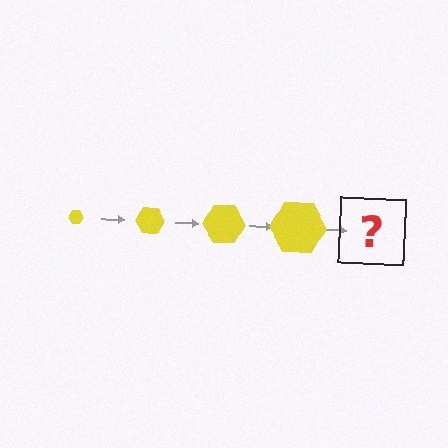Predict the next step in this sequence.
The next step is a yellow hexagon, larger than the previous one.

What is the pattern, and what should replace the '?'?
The pattern is that the hexagon gets progressively larger each step. The '?' should be a yellow hexagon, larger than the previous one.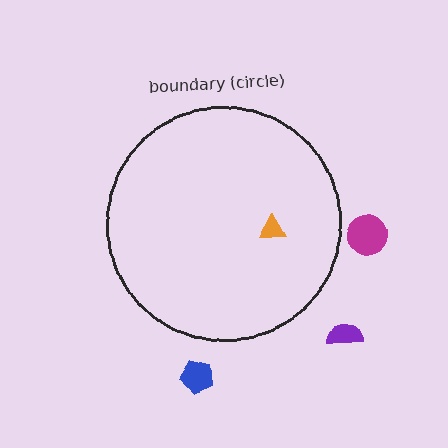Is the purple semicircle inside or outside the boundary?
Outside.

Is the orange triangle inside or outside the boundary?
Inside.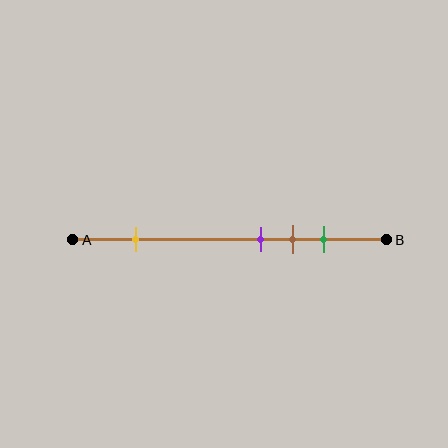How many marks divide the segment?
There are 4 marks dividing the segment.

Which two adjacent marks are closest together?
The purple and brown marks are the closest adjacent pair.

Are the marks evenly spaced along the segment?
No, the marks are not evenly spaced.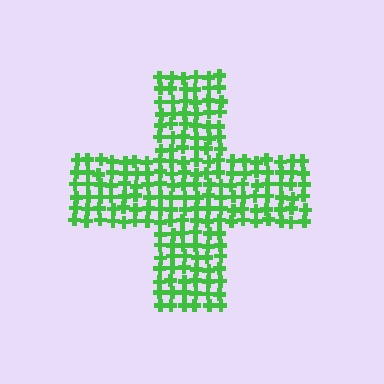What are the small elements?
The small elements are crosses.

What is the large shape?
The large shape is a cross.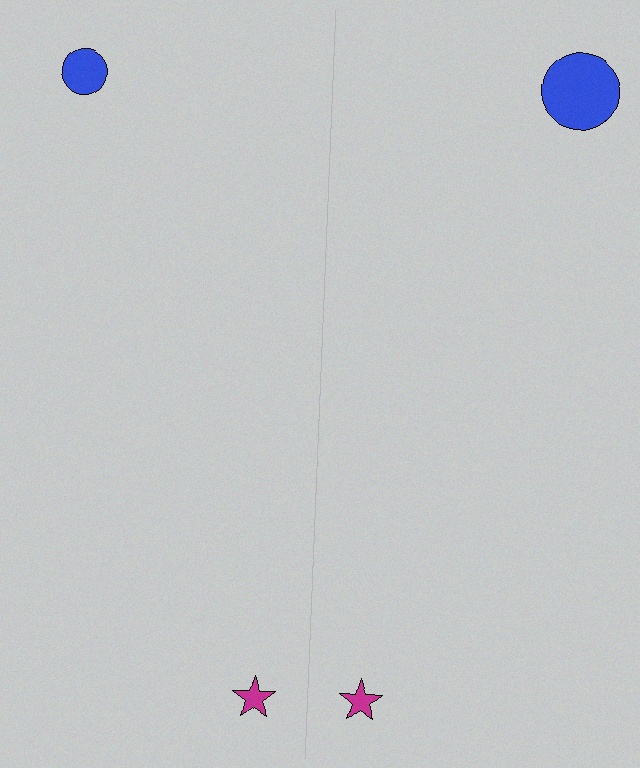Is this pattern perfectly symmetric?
No, the pattern is not perfectly symmetric. The blue circle on the right side has a different size than its mirror counterpart.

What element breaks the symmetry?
The blue circle on the right side has a different size than its mirror counterpart.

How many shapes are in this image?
There are 4 shapes in this image.